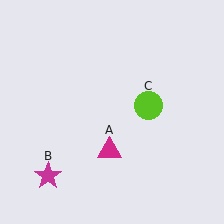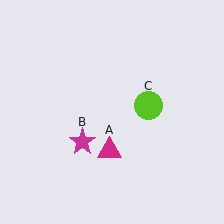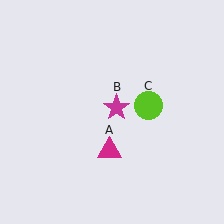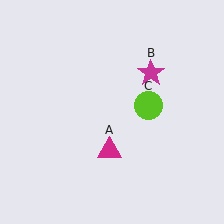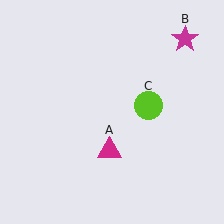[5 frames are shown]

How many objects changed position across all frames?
1 object changed position: magenta star (object B).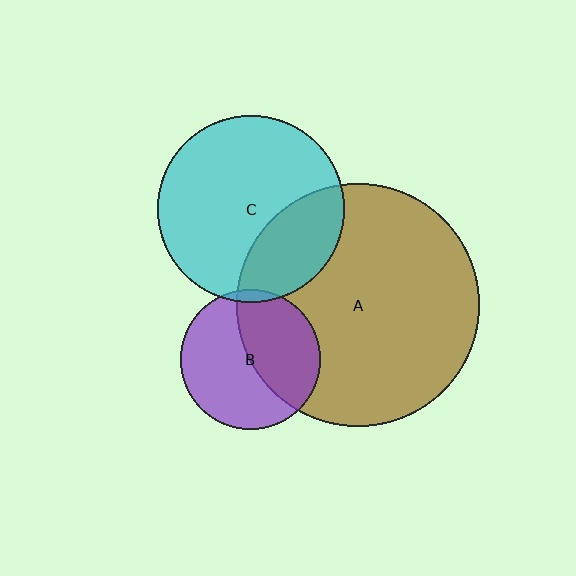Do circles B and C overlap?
Yes.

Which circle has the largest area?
Circle A (brown).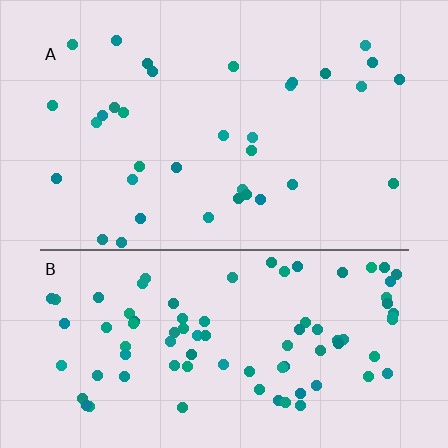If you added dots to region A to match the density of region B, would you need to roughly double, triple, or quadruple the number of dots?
Approximately triple.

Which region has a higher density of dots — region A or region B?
B (the bottom).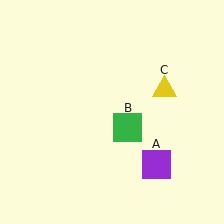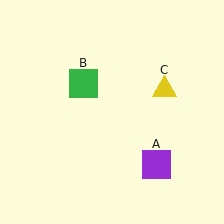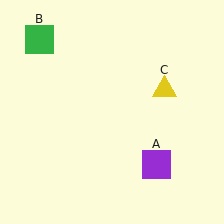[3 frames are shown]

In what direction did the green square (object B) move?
The green square (object B) moved up and to the left.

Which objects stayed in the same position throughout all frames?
Purple square (object A) and yellow triangle (object C) remained stationary.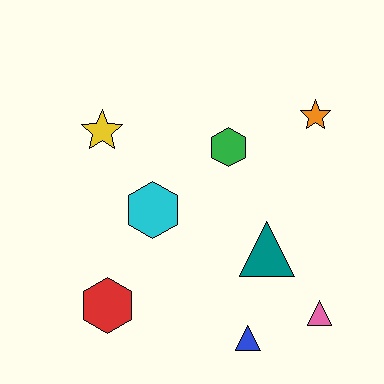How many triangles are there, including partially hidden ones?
There are 3 triangles.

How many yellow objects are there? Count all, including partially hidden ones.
There is 1 yellow object.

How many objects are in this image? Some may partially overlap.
There are 8 objects.